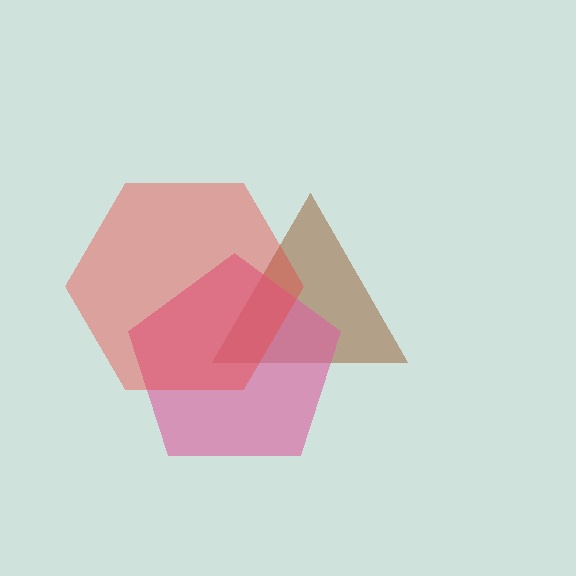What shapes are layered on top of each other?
The layered shapes are: a brown triangle, a pink pentagon, a red hexagon.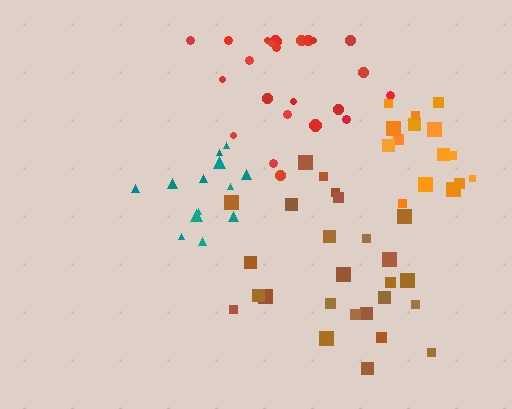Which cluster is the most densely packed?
Orange.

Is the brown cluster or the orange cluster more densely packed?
Orange.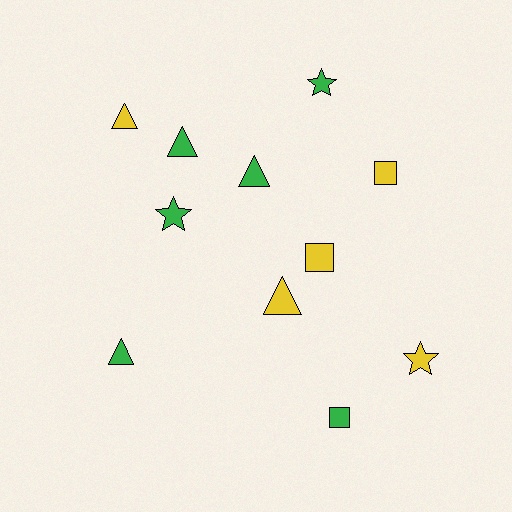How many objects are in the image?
There are 11 objects.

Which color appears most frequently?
Green, with 6 objects.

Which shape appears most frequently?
Triangle, with 5 objects.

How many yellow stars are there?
There is 1 yellow star.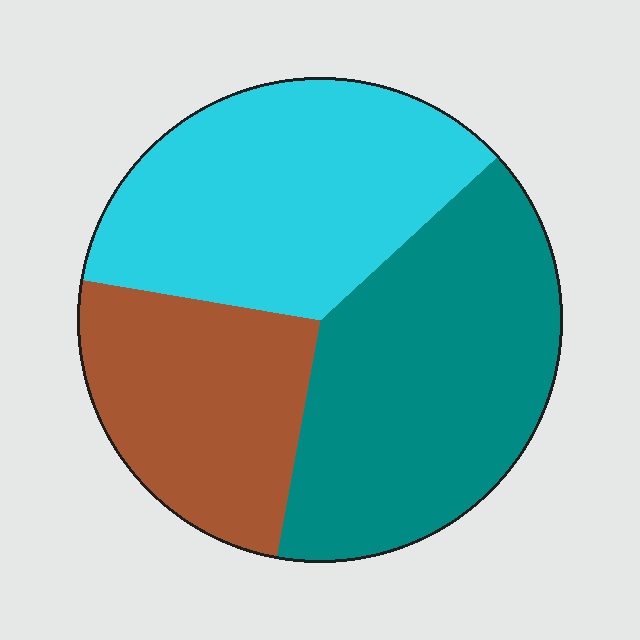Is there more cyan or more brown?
Cyan.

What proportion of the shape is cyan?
Cyan covers 36% of the shape.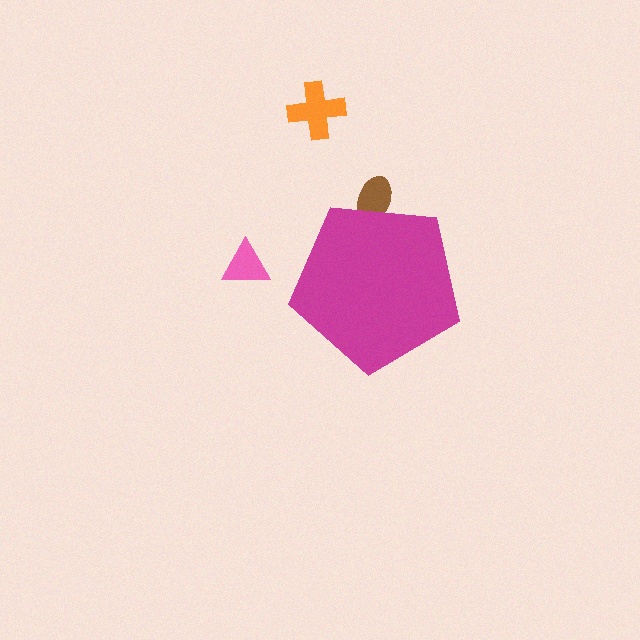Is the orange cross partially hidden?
No, the orange cross is fully visible.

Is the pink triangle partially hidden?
No, the pink triangle is fully visible.